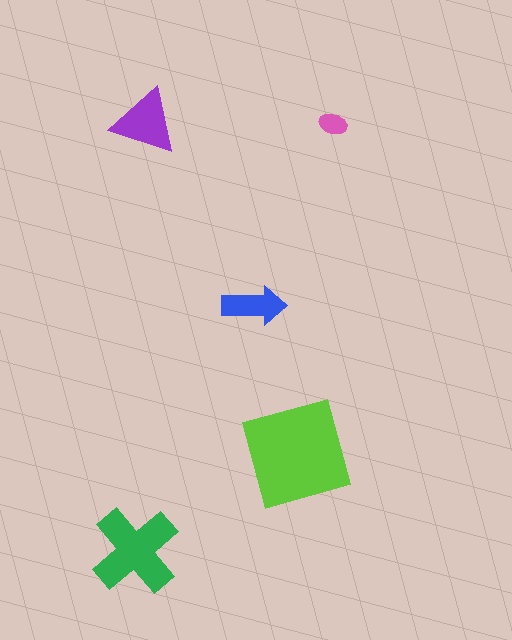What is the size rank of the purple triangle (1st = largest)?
3rd.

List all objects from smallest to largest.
The pink ellipse, the blue arrow, the purple triangle, the green cross, the lime diamond.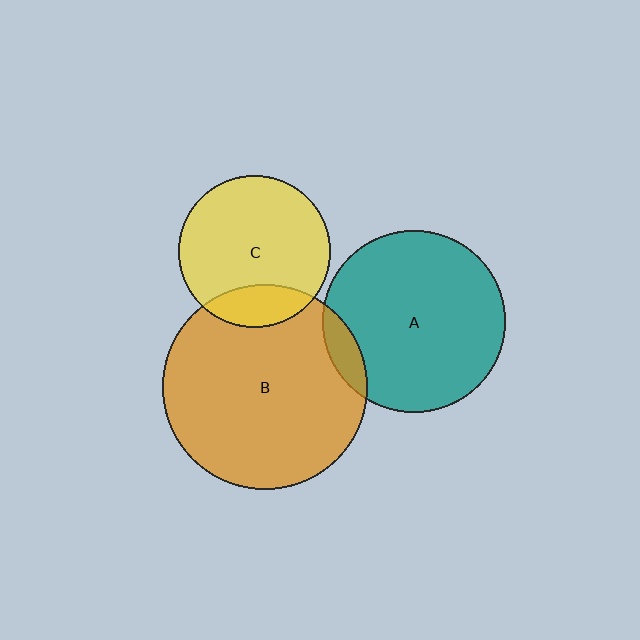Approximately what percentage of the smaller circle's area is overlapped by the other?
Approximately 20%.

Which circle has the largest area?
Circle B (orange).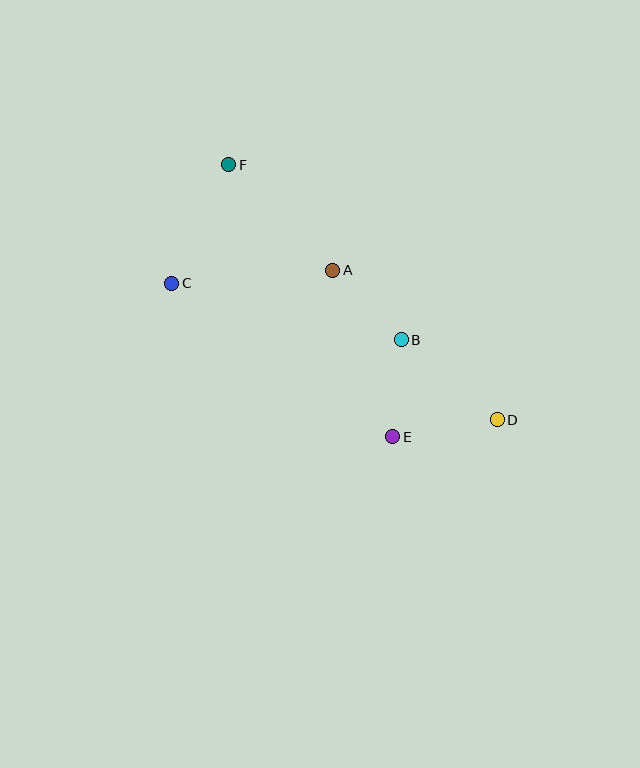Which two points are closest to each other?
Points B and E are closest to each other.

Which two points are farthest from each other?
Points D and F are farthest from each other.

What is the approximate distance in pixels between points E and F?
The distance between E and F is approximately 318 pixels.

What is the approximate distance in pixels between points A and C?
The distance between A and C is approximately 162 pixels.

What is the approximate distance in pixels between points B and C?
The distance between B and C is approximately 237 pixels.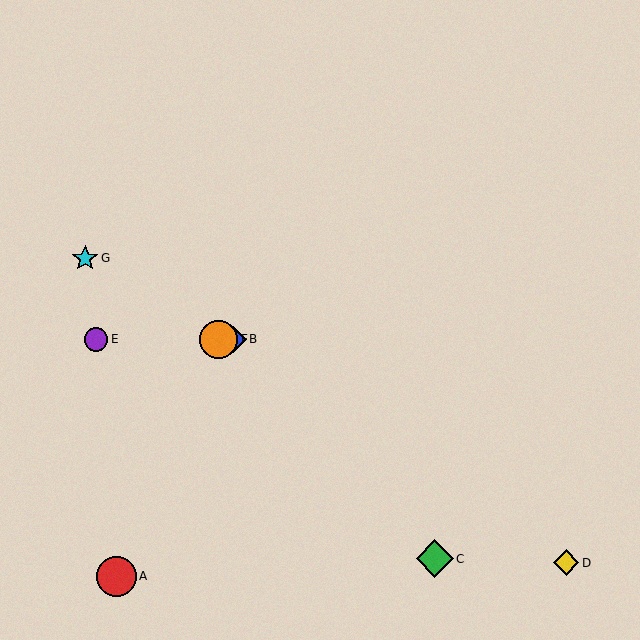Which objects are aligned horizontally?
Objects B, E, F are aligned horizontally.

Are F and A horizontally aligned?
No, F is at y≈339 and A is at y≈576.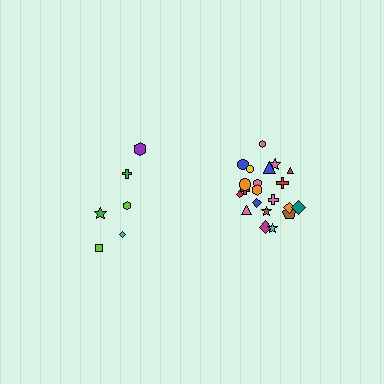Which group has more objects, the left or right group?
The right group.